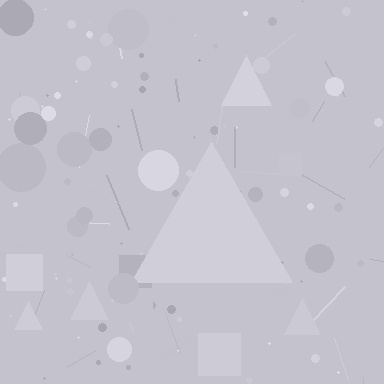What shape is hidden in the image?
A triangle is hidden in the image.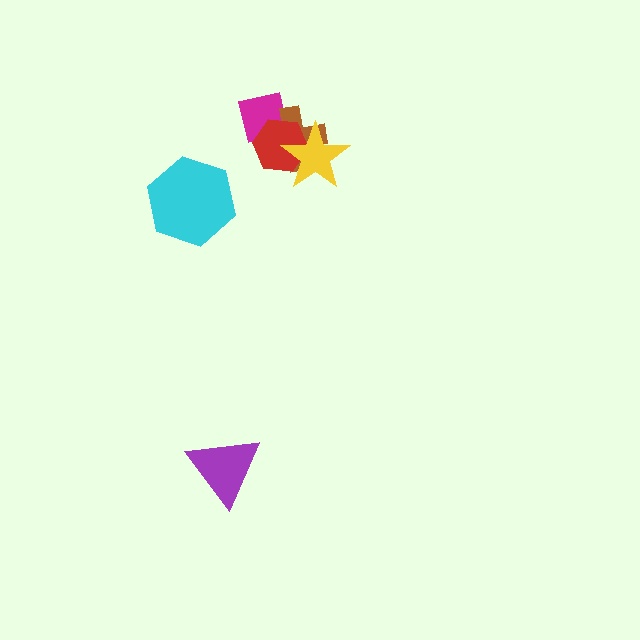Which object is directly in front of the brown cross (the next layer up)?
The red hexagon is directly in front of the brown cross.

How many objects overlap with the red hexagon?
3 objects overlap with the red hexagon.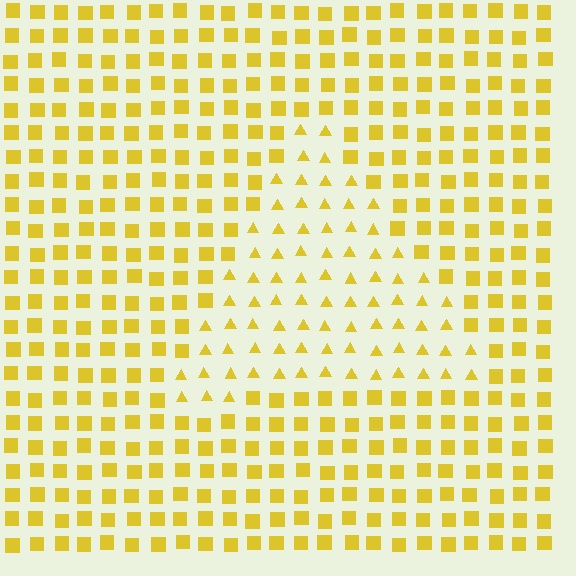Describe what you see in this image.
The image is filled with small yellow elements arranged in a uniform grid. A triangle-shaped region contains triangles, while the surrounding area contains squares. The boundary is defined purely by the change in element shape.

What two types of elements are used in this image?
The image uses triangles inside the triangle region and squares outside it.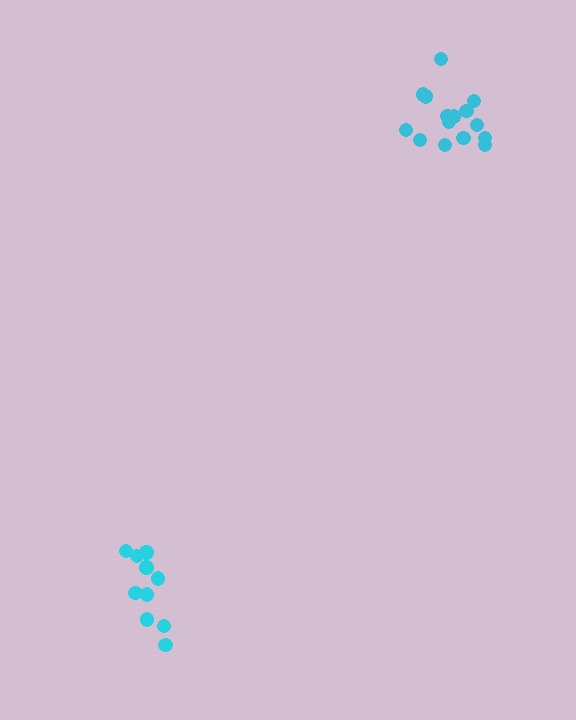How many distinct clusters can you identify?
There are 2 distinct clusters.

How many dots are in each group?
Group 1: 10 dots, Group 2: 15 dots (25 total).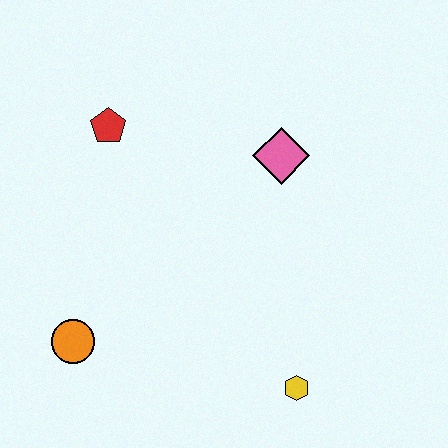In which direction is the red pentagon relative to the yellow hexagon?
The red pentagon is above the yellow hexagon.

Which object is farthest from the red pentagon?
The yellow hexagon is farthest from the red pentagon.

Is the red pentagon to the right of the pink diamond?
No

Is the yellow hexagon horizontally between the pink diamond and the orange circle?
No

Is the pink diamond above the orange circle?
Yes